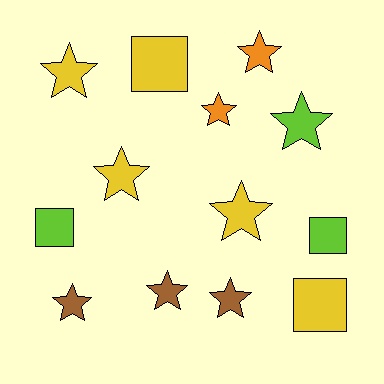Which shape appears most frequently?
Star, with 9 objects.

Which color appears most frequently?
Yellow, with 5 objects.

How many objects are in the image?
There are 13 objects.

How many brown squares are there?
There are no brown squares.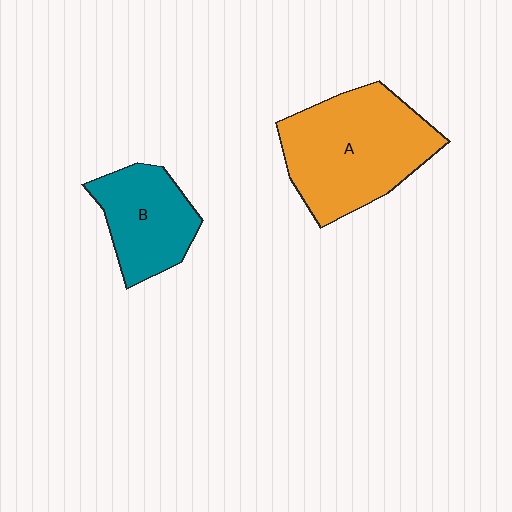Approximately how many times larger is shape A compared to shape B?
Approximately 1.7 times.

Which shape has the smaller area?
Shape B (teal).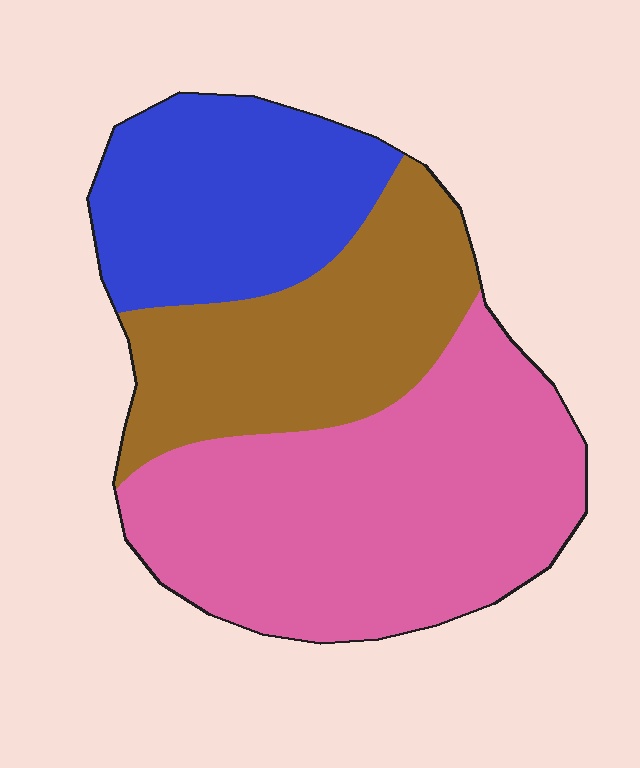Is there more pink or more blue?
Pink.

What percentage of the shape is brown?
Brown takes up between a quarter and a half of the shape.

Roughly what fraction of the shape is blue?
Blue takes up about one quarter (1/4) of the shape.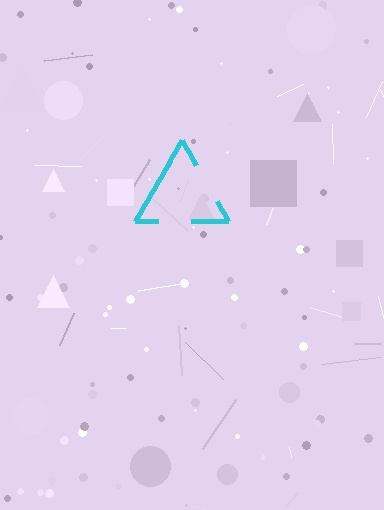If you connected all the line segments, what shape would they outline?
They would outline a triangle.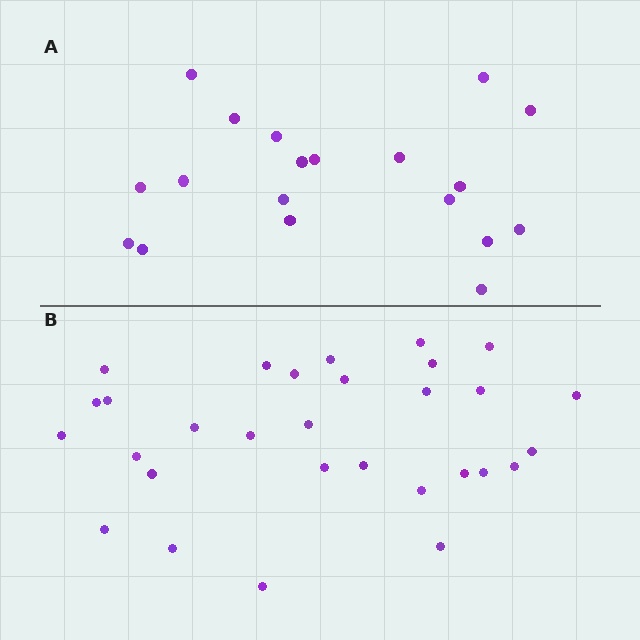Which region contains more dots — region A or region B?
Region B (the bottom region) has more dots.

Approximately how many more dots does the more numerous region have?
Region B has roughly 12 or so more dots than region A.